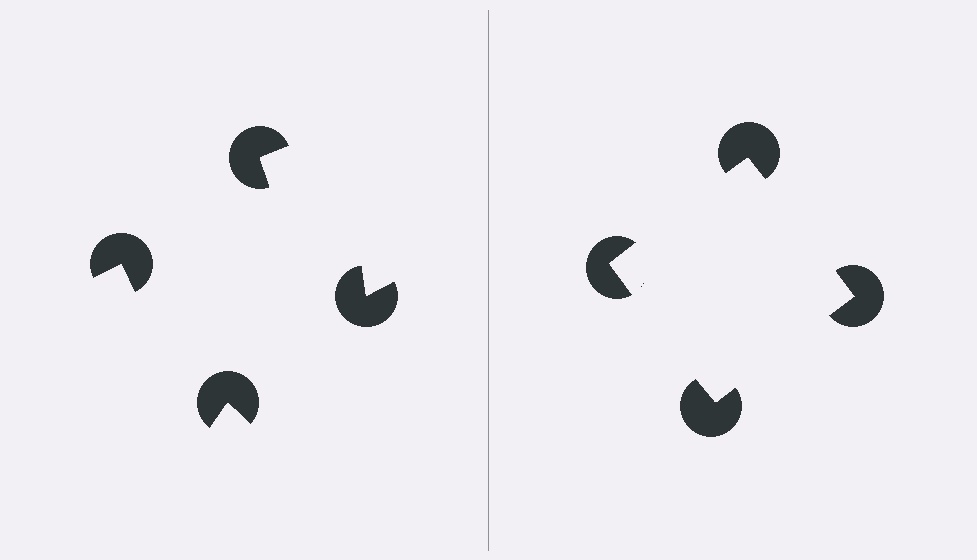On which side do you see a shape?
An illusory square appears on the right side. On the left side the wedge cuts are rotated, so no coherent shape forms.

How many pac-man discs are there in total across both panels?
8 — 4 on each side.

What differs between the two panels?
The pac-man discs are positioned identically on both sides; only the wedge orientations differ. On the right they align to a square; on the left they are misaligned.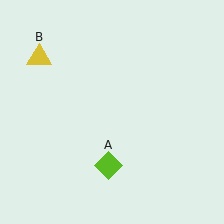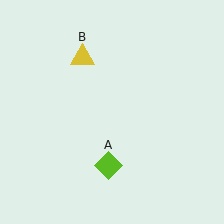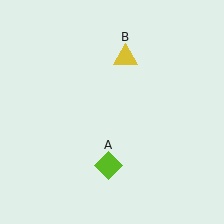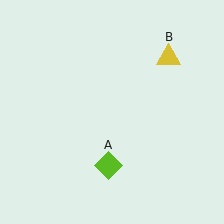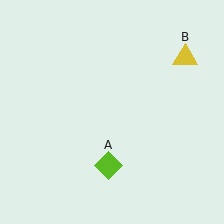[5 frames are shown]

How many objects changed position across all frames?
1 object changed position: yellow triangle (object B).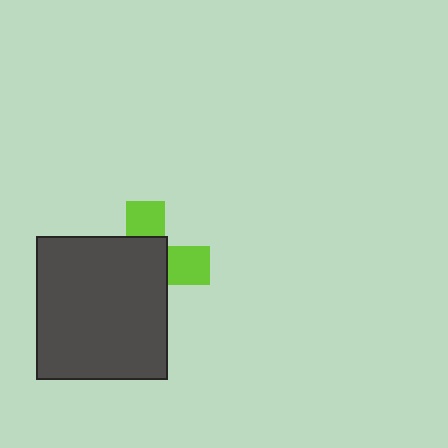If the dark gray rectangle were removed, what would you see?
You would see the complete lime cross.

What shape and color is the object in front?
The object in front is a dark gray rectangle.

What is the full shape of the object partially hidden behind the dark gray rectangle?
The partially hidden object is a lime cross.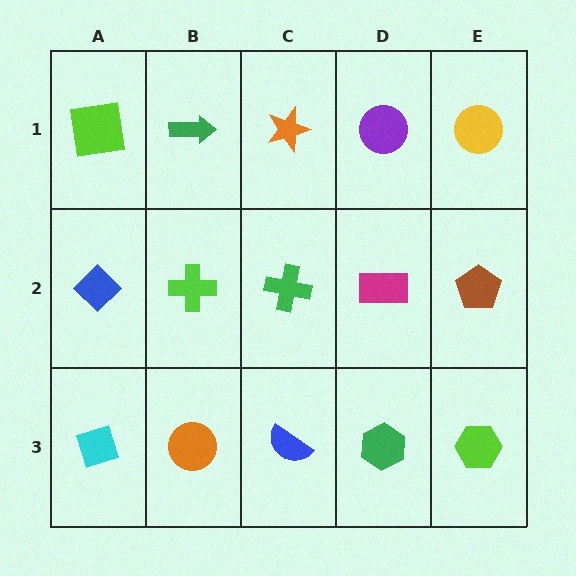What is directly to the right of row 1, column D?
A yellow circle.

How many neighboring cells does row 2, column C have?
4.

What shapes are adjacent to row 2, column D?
A purple circle (row 1, column D), a green hexagon (row 3, column D), a green cross (row 2, column C), a brown pentagon (row 2, column E).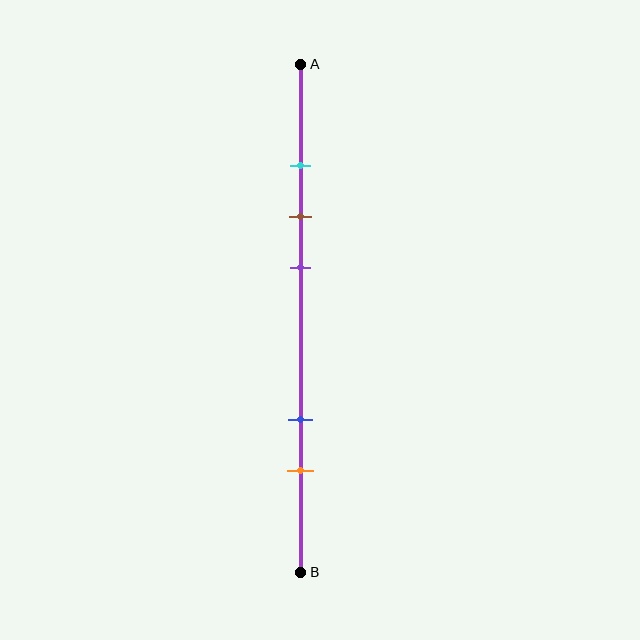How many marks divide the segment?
There are 5 marks dividing the segment.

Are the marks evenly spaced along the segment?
No, the marks are not evenly spaced.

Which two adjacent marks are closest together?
The cyan and brown marks are the closest adjacent pair.